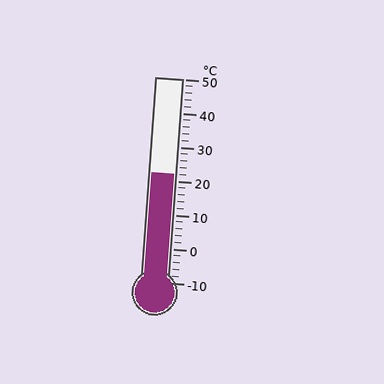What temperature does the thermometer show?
The thermometer shows approximately 22°C.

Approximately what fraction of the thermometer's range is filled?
The thermometer is filled to approximately 55% of its range.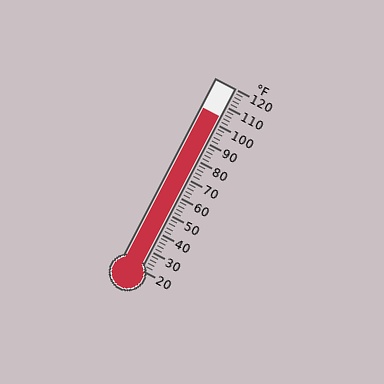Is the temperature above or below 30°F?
The temperature is above 30°F.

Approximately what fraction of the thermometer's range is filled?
The thermometer is filled to approximately 85% of its range.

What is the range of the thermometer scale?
The thermometer scale ranges from 20°F to 120°F.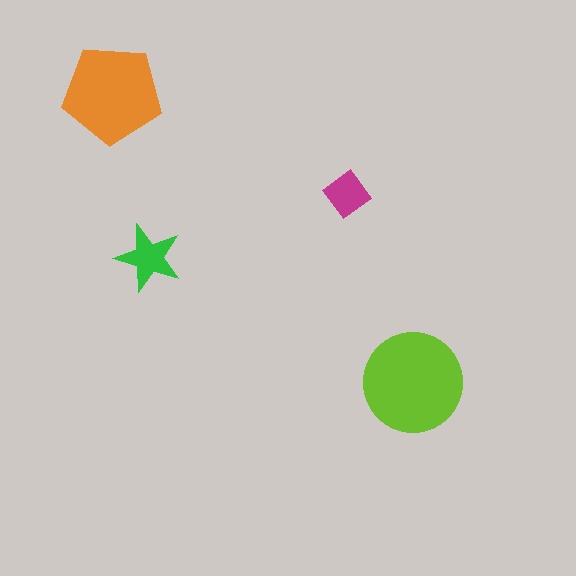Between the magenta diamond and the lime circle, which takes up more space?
The lime circle.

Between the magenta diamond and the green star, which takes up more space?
The green star.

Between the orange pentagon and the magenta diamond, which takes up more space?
The orange pentagon.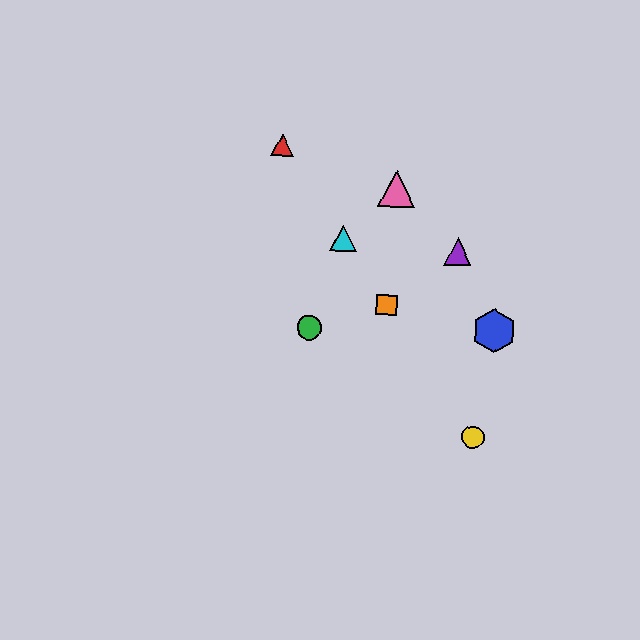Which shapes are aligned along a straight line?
The red triangle, the yellow circle, the orange square, the cyan triangle are aligned along a straight line.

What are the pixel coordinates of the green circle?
The green circle is at (309, 328).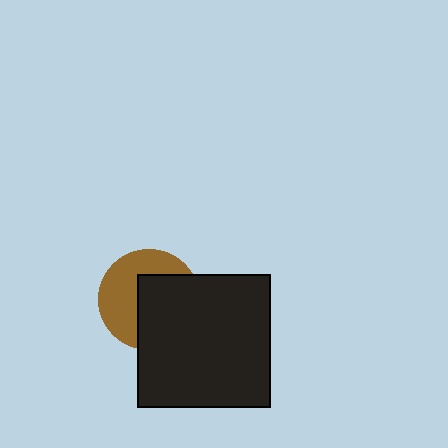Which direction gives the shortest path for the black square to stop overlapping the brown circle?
Moving toward the lower-right gives the shortest separation.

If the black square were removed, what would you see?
You would see the complete brown circle.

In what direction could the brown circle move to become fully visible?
The brown circle could move toward the upper-left. That would shift it out from behind the black square entirely.